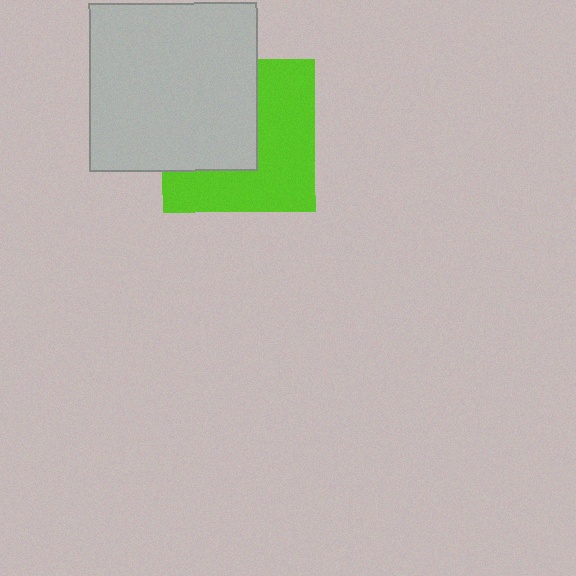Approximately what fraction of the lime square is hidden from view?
Roughly 47% of the lime square is hidden behind the light gray square.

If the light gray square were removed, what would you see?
You would see the complete lime square.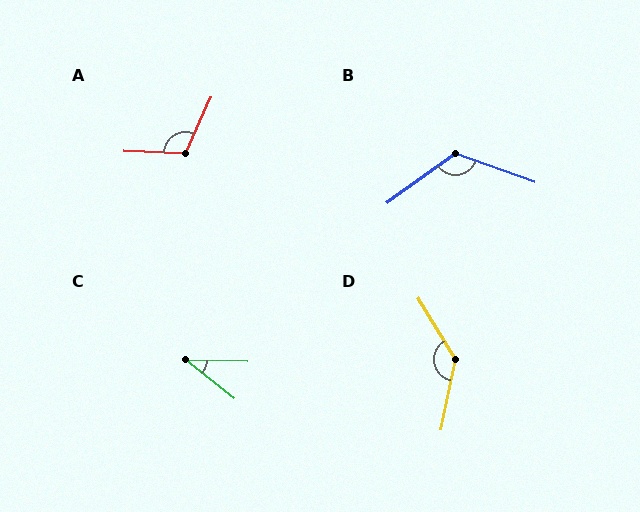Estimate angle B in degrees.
Approximately 124 degrees.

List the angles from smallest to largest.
C (37°), A (112°), B (124°), D (137°).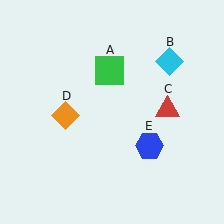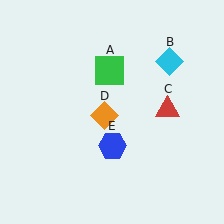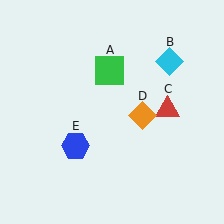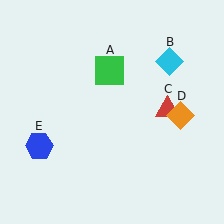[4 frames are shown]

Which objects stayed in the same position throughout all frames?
Green square (object A) and cyan diamond (object B) and red triangle (object C) remained stationary.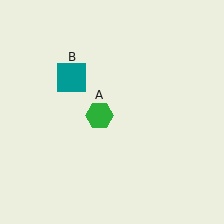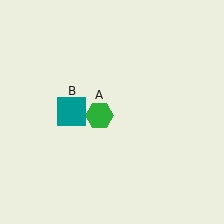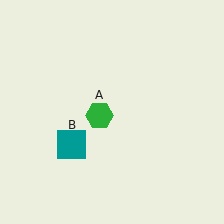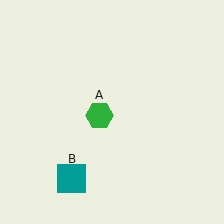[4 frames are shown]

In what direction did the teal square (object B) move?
The teal square (object B) moved down.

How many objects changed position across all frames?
1 object changed position: teal square (object B).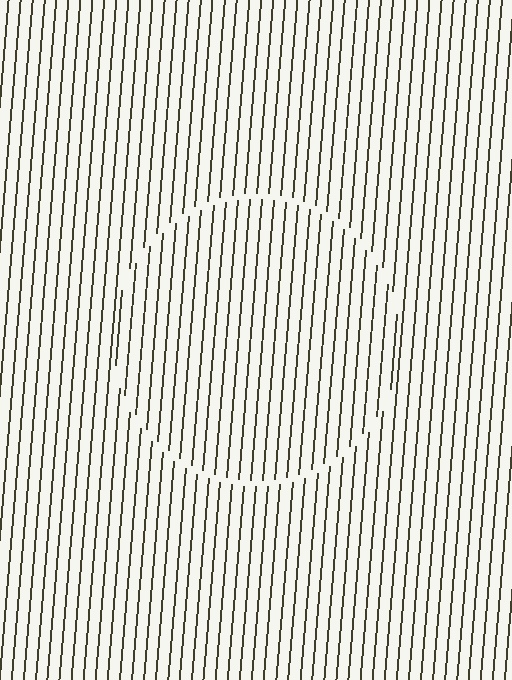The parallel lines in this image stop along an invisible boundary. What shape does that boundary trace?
An illusory circle. The interior of the shape contains the same grating, shifted by half a period — the contour is defined by the phase discontinuity where line-ends from the inner and outer gratings abut.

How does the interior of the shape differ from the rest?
The interior of the shape contains the same grating, shifted by half a period — the contour is defined by the phase discontinuity where line-ends from the inner and outer gratings abut.